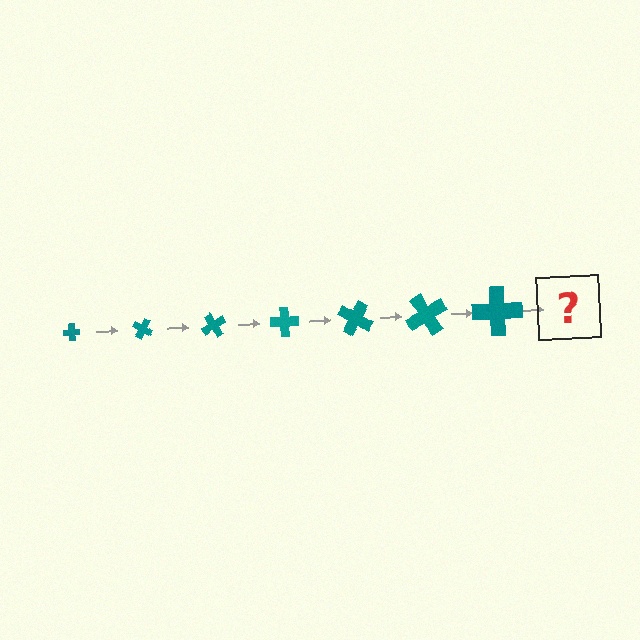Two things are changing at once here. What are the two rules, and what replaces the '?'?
The two rules are that the cross grows larger each step and it rotates 30 degrees each step. The '?' should be a cross, larger than the previous one and rotated 210 degrees from the start.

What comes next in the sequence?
The next element should be a cross, larger than the previous one and rotated 210 degrees from the start.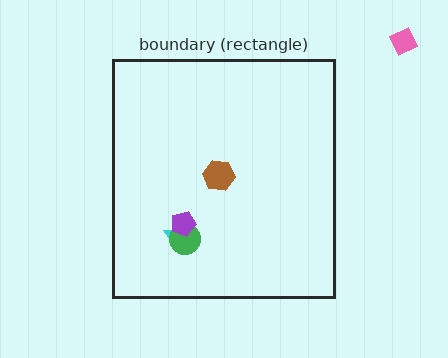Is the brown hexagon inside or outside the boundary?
Inside.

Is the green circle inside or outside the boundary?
Inside.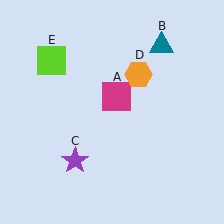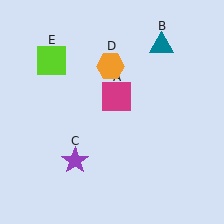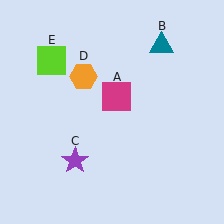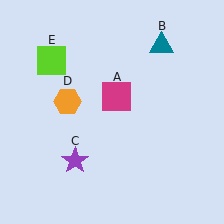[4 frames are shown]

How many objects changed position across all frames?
1 object changed position: orange hexagon (object D).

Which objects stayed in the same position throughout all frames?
Magenta square (object A) and teal triangle (object B) and purple star (object C) and lime square (object E) remained stationary.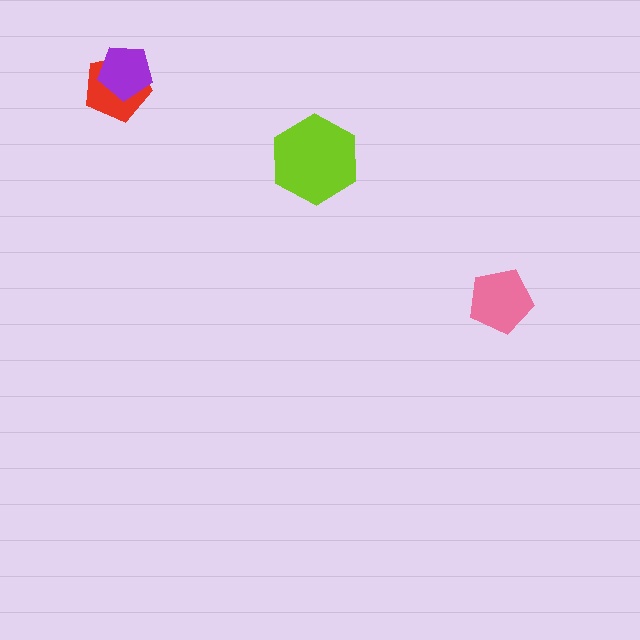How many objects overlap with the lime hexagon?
0 objects overlap with the lime hexagon.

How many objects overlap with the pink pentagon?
0 objects overlap with the pink pentagon.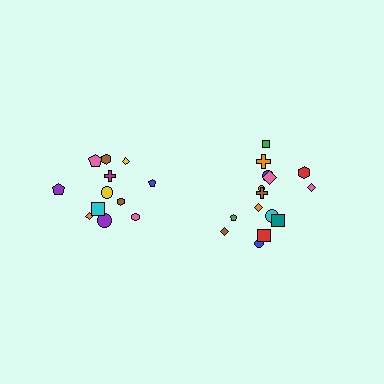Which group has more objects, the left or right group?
The right group.